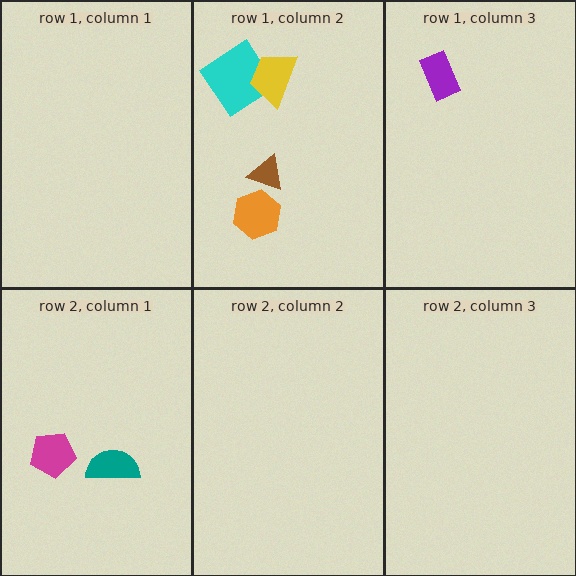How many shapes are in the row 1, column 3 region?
1.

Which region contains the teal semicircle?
The row 2, column 1 region.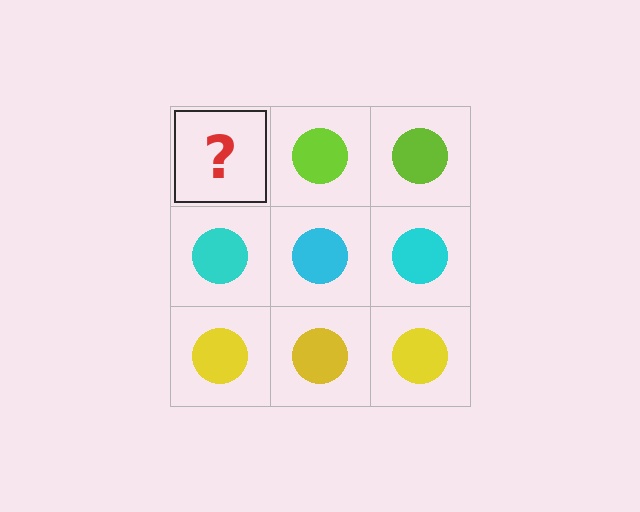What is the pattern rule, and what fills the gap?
The rule is that each row has a consistent color. The gap should be filled with a lime circle.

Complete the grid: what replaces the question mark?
The question mark should be replaced with a lime circle.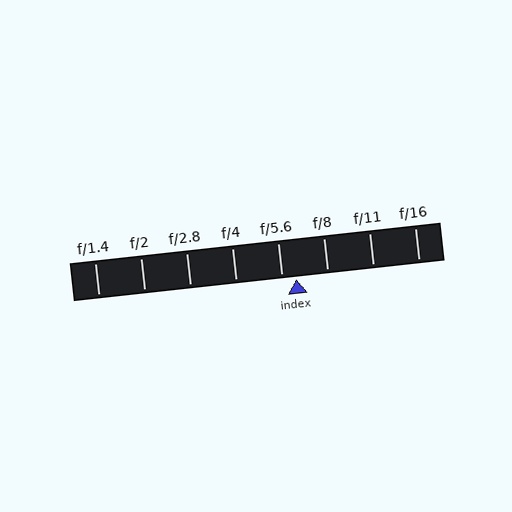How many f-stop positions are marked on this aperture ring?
There are 8 f-stop positions marked.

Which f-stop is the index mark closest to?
The index mark is closest to f/5.6.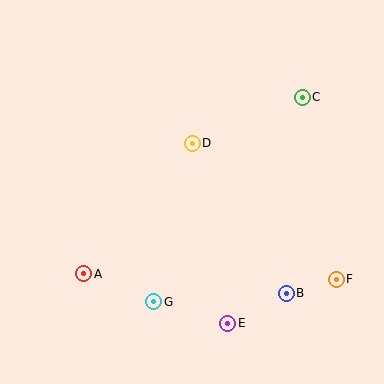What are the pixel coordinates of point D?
Point D is at (192, 143).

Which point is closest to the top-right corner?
Point C is closest to the top-right corner.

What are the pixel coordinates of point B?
Point B is at (286, 293).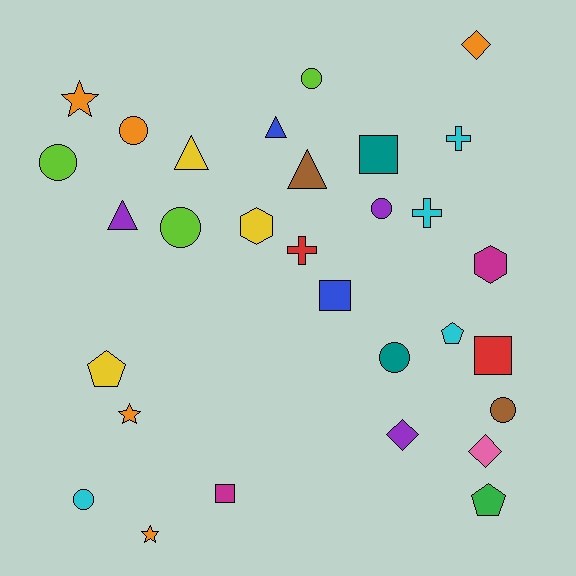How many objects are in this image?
There are 30 objects.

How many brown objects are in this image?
There are 2 brown objects.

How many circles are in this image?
There are 8 circles.